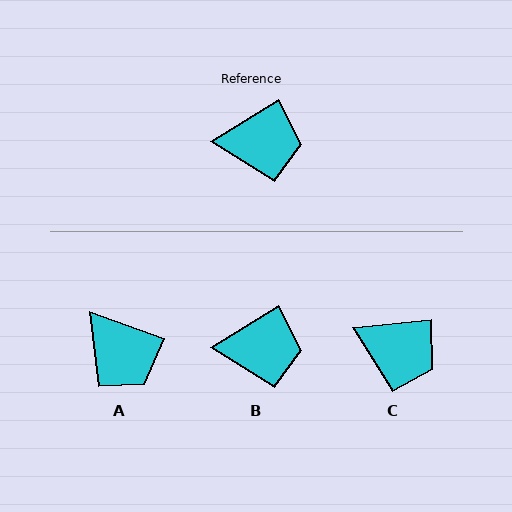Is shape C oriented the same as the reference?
No, it is off by about 26 degrees.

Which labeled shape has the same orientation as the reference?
B.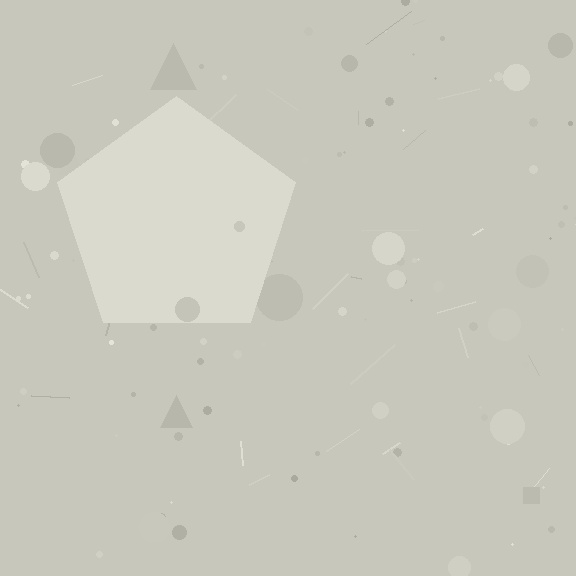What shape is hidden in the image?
A pentagon is hidden in the image.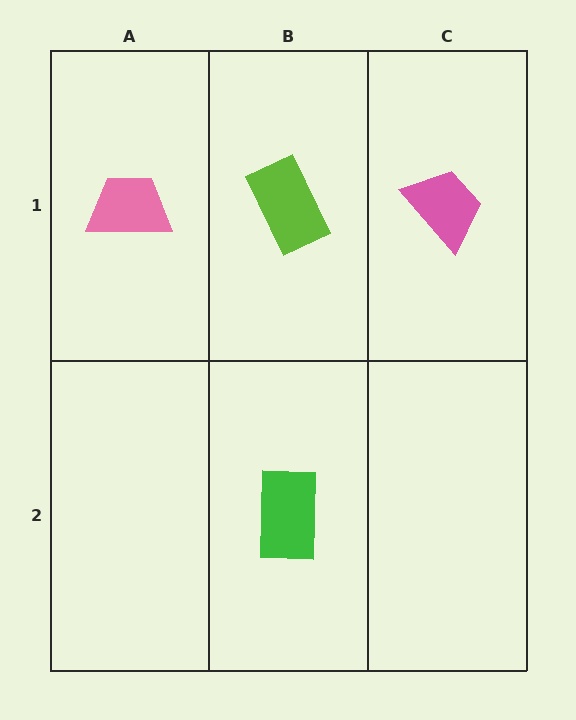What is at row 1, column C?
A pink trapezoid.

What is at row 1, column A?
A pink trapezoid.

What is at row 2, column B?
A green rectangle.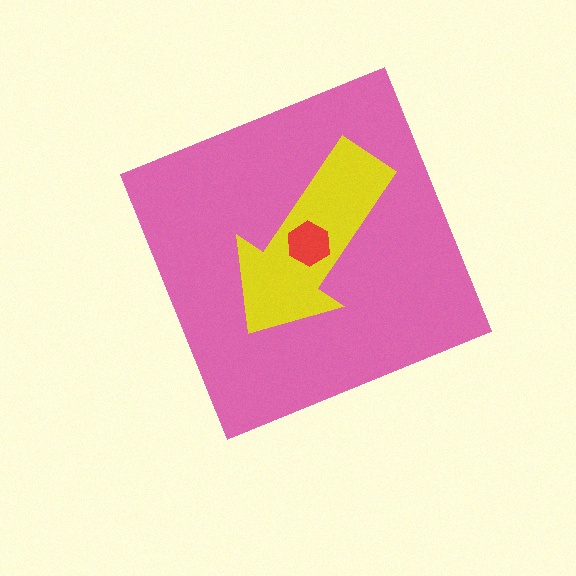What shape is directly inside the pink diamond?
The yellow arrow.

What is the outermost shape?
The pink diamond.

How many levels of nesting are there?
3.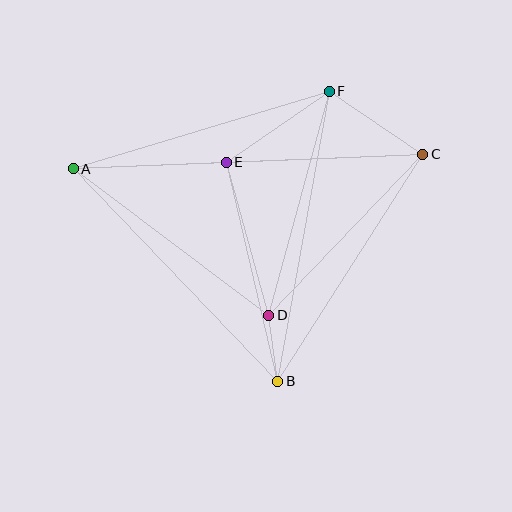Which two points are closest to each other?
Points B and D are closest to each other.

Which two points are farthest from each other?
Points A and C are farthest from each other.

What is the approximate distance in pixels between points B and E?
The distance between B and E is approximately 225 pixels.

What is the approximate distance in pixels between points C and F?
The distance between C and F is approximately 113 pixels.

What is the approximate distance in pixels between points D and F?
The distance between D and F is approximately 232 pixels.